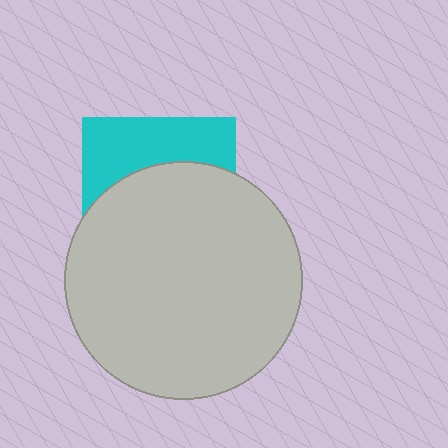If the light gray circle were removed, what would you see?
You would see the complete cyan square.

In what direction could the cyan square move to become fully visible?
The cyan square could move up. That would shift it out from behind the light gray circle entirely.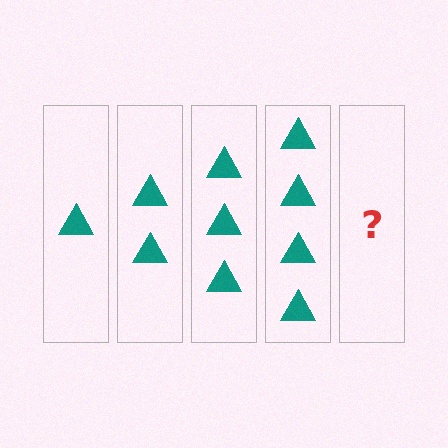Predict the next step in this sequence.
The next step is 5 triangles.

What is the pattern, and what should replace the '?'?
The pattern is that each step adds one more triangle. The '?' should be 5 triangles.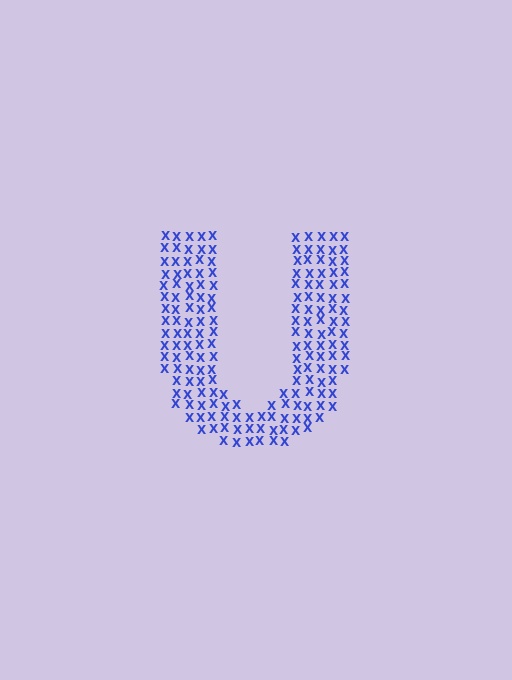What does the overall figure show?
The overall figure shows the letter U.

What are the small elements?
The small elements are letter X's.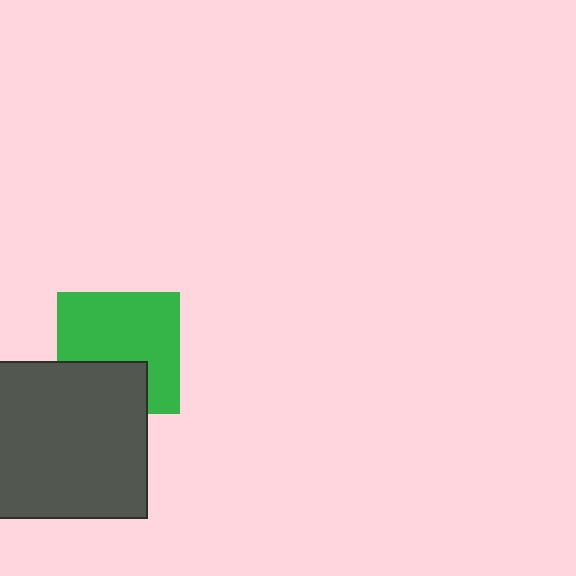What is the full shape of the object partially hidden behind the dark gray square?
The partially hidden object is a green square.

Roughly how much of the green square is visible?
Most of it is visible (roughly 69%).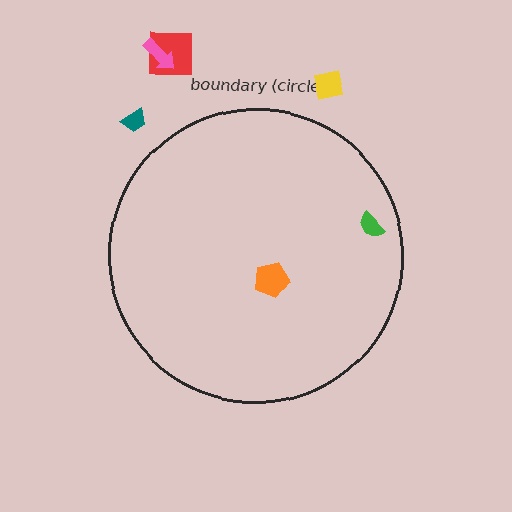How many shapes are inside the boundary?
2 inside, 4 outside.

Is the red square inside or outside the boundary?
Outside.